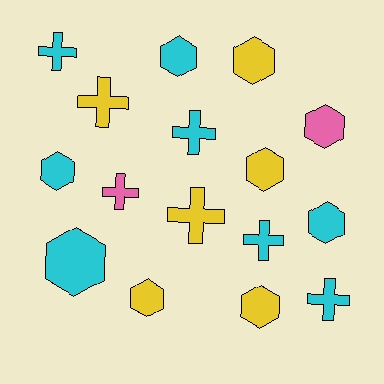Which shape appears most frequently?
Hexagon, with 9 objects.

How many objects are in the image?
There are 16 objects.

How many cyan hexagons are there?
There are 4 cyan hexagons.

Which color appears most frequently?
Cyan, with 8 objects.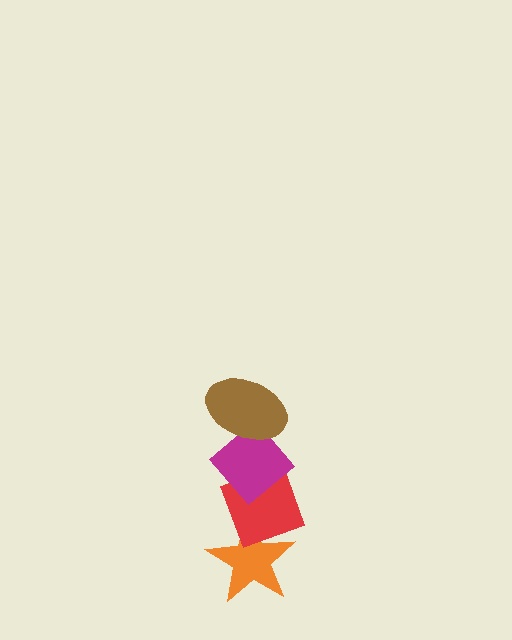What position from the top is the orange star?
The orange star is 4th from the top.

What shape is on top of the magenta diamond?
The brown ellipse is on top of the magenta diamond.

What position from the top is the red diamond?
The red diamond is 3rd from the top.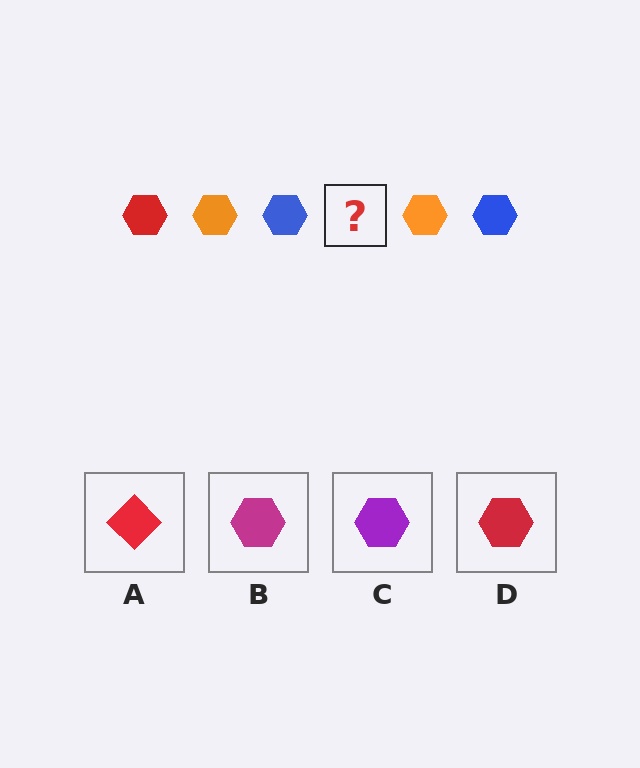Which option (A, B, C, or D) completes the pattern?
D.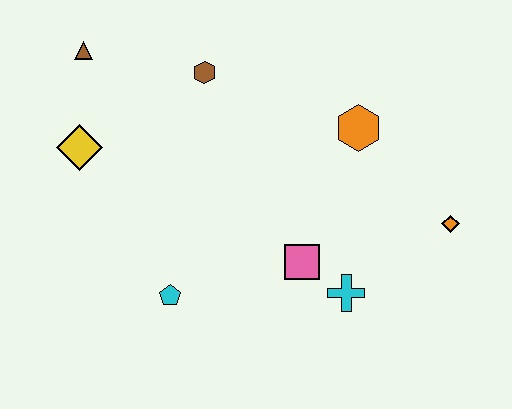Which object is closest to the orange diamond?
The cyan cross is closest to the orange diamond.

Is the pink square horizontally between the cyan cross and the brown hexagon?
Yes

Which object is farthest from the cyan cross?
The brown triangle is farthest from the cyan cross.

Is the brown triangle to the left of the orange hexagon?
Yes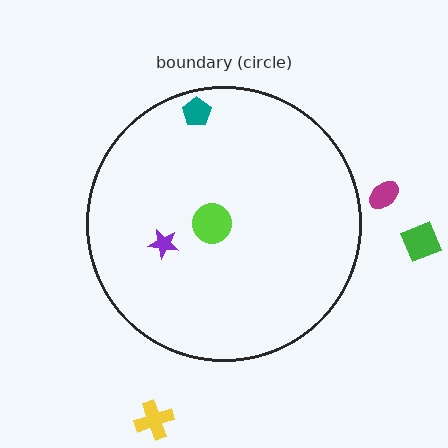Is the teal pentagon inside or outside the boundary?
Inside.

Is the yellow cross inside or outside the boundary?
Outside.